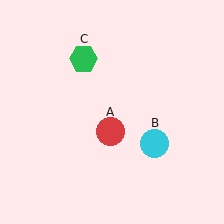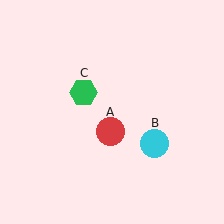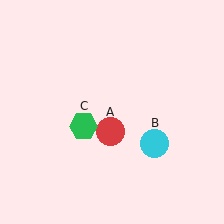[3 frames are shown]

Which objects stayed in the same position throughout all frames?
Red circle (object A) and cyan circle (object B) remained stationary.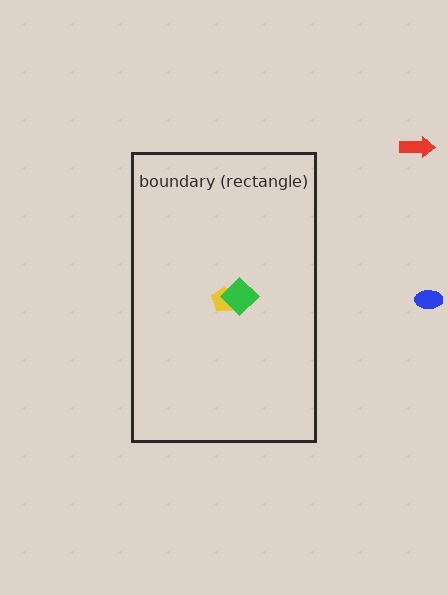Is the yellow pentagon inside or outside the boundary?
Inside.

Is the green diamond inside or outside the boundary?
Inside.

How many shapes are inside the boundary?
2 inside, 2 outside.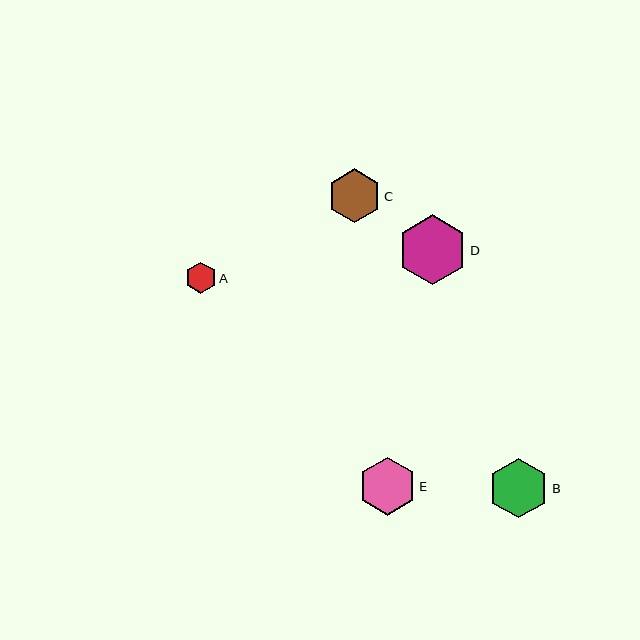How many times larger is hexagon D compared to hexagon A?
Hexagon D is approximately 2.2 times the size of hexagon A.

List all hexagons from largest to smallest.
From largest to smallest: D, B, E, C, A.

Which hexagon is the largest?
Hexagon D is the largest with a size of approximately 70 pixels.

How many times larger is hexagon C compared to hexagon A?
Hexagon C is approximately 1.7 times the size of hexagon A.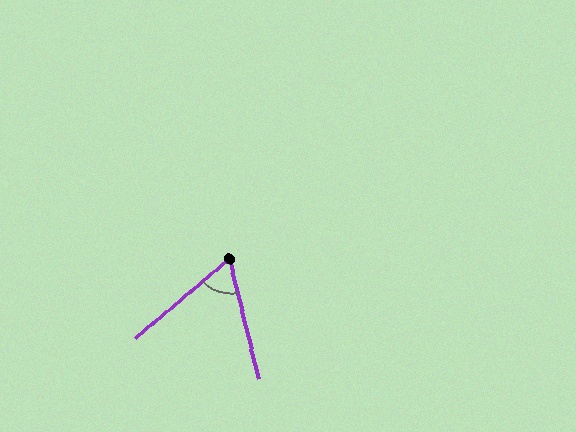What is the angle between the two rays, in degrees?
Approximately 63 degrees.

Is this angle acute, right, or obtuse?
It is acute.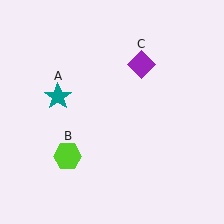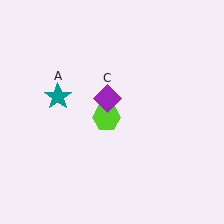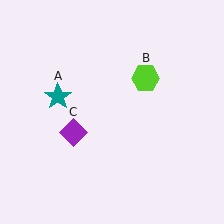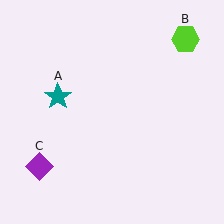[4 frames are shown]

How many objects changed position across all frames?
2 objects changed position: lime hexagon (object B), purple diamond (object C).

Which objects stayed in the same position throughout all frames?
Teal star (object A) remained stationary.